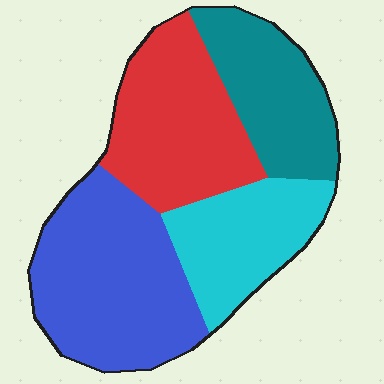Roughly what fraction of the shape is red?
Red takes up about one quarter (1/4) of the shape.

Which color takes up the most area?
Blue, at roughly 35%.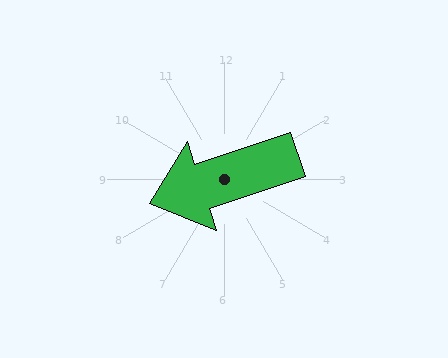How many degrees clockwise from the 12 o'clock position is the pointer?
Approximately 252 degrees.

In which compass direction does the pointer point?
West.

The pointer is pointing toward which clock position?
Roughly 8 o'clock.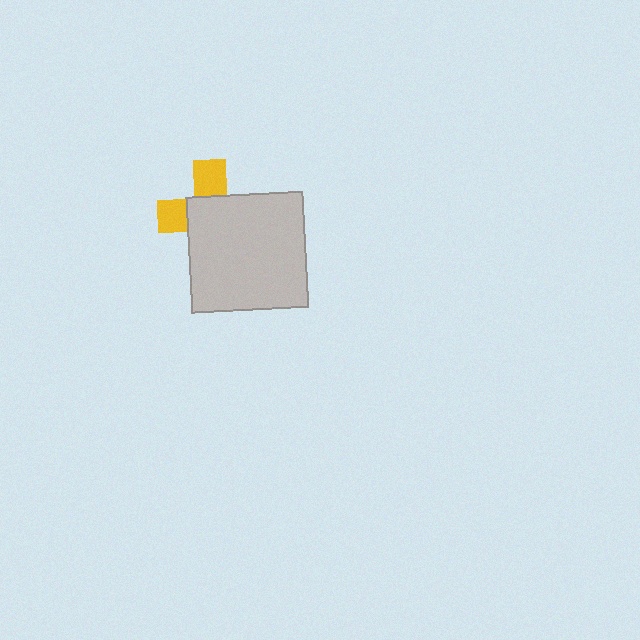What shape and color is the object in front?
The object in front is a light gray square.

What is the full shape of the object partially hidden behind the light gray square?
The partially hidden object is a yellow cross.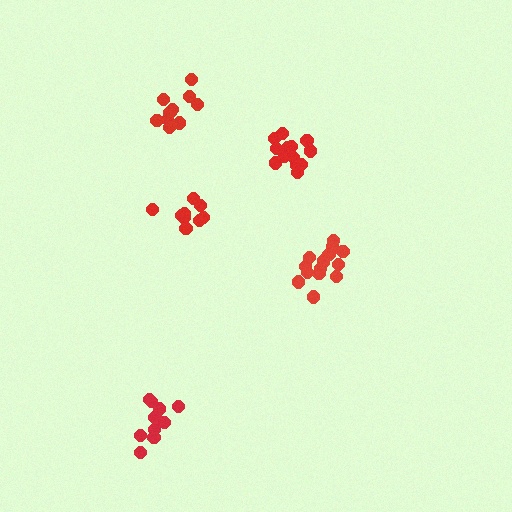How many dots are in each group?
Group 1: 13 dots, Group 2: 15 dots, Group 3: 9 dots, Group 4: 11 dots, Group 5: 10 dots (58 total).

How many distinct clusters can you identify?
There are 5 distinct clusters.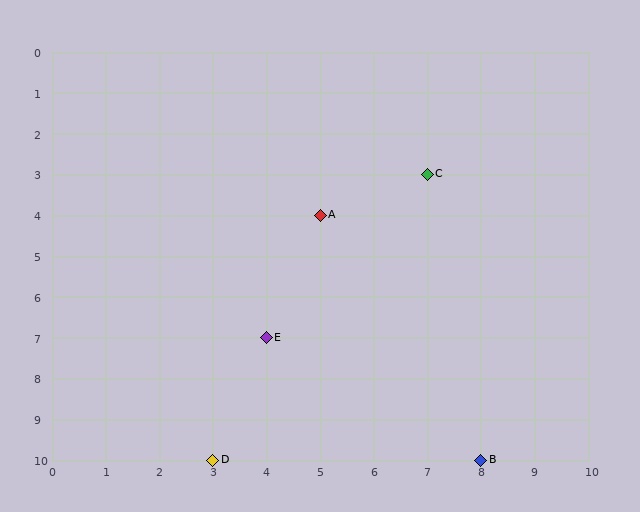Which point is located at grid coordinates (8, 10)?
Point B is at (8, 10).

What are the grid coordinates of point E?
Point E is at grid coordinates (4, 7).